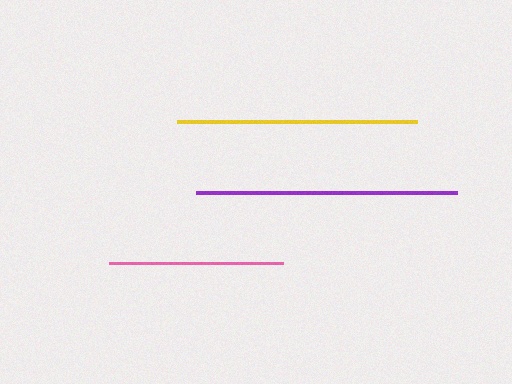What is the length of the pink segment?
The pink segment is approximately 174 pixels long.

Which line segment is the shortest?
The pink line is the shortest at approximately 174 pixels.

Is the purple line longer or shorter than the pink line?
The purple line is longer than the pink line.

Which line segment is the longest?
The purple line is the longest at approximately 262 pixels.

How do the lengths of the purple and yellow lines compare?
The purple and yellow lines are approximately the same length.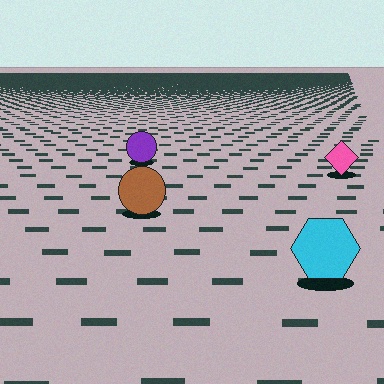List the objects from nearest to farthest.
From nearest to farthest: the cyan hexagon, the brown circle, the pink diamond, the purple circle.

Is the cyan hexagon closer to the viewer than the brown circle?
Yes. The cyan hexagon is closer — you can tell from the texture gradient: the ground texture is coarser near it.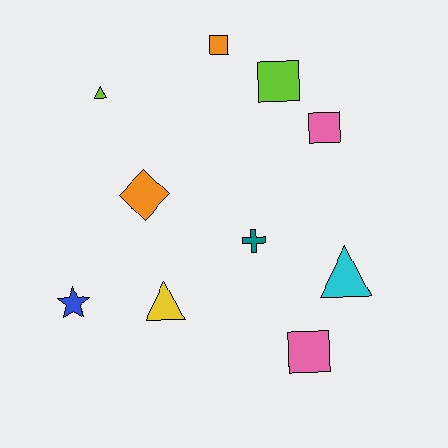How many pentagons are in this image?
There are no pentagons.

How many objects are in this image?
There are 10 objects.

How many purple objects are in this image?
There are no purple objects.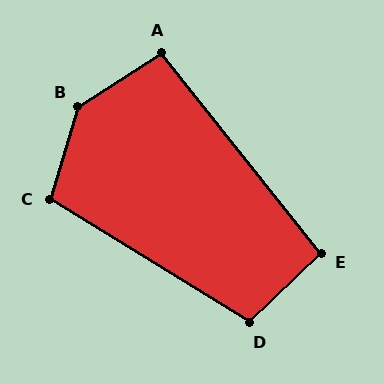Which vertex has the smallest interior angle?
A, at approximately 96 degrees.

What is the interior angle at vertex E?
Approximately 96 degrees (obtuse).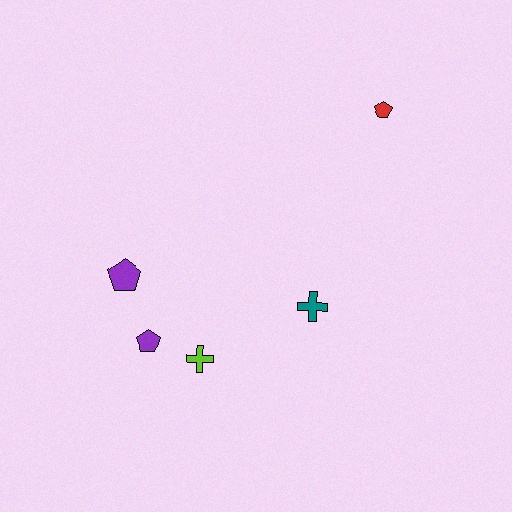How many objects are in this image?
There are 5 objects.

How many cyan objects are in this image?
There are no cyan objects.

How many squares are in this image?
There are no squares.